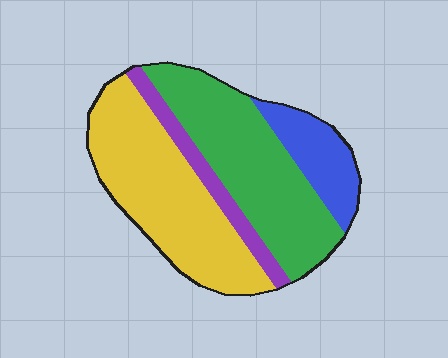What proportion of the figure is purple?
Purple covers around 10% of the figure.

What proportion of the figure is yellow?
Yellow covers 39% of the figure.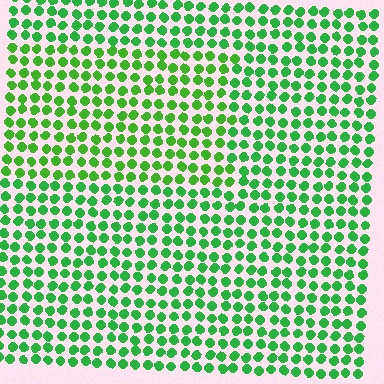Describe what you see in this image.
The image is filled with small green elements in a uniform arrangement. A rectangle-shaped region is visible where the elements are tinted to a slightly different hue, forming a subtle color boundary.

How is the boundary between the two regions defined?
The boundary is defined purely by a slight shift in hue (about 19 degrees). Spacing, size, and orientation are identical on both sides.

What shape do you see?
I see a rectangle.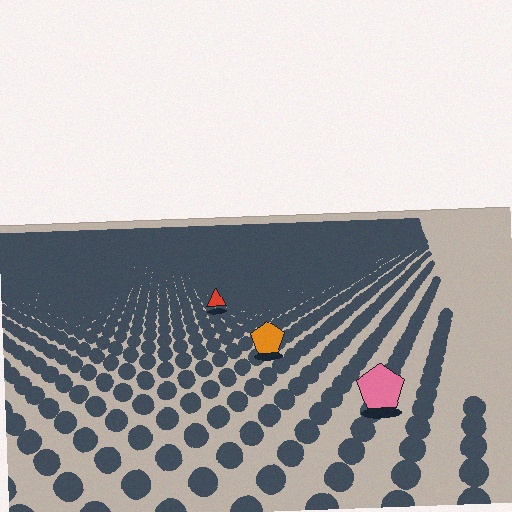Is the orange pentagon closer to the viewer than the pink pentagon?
No. The pink pentagon is closer — you can tell from the texture gradient: the ground texture is coarser near it.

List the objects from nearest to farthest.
From nearest to farthest: the pink pentagon, the orange pentagon, the red triangle.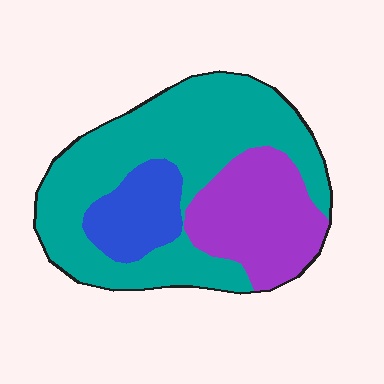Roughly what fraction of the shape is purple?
Purple takes up about one quarter (1/4) of the shape.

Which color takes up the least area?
Blue, at roughly 15%.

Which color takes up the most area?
Teal, at roughly 60%.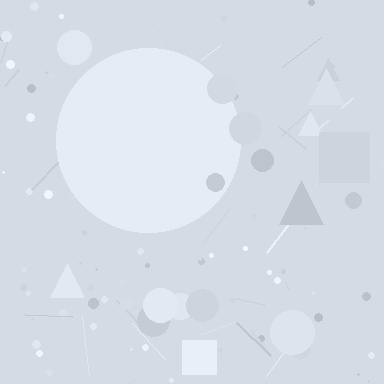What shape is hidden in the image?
A circle is hidden in the image.